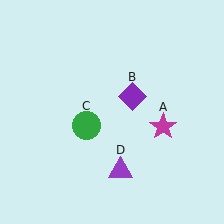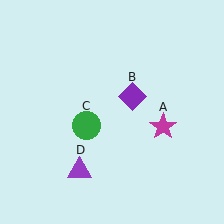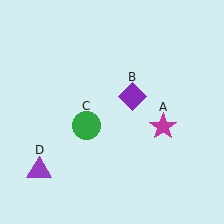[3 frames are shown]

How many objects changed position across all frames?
1 object changed position: purple triangle (object D).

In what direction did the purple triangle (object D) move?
The purple triangle (object D) moved left.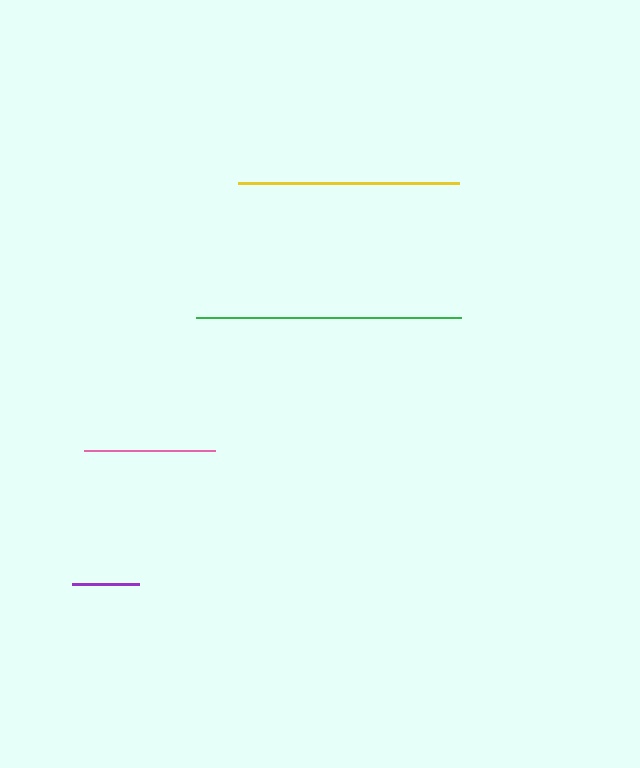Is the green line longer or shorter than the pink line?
The green line is longer than the pink line.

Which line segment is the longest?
The green line is the longest at approximately 265 pixels.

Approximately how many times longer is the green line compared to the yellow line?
The green line is approximately 1.2 times the length of the yellow line.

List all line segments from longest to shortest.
From longest to shortest: green, yellow, pink, purple.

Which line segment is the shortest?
The purple line is the shortest at approximately 67 pixels.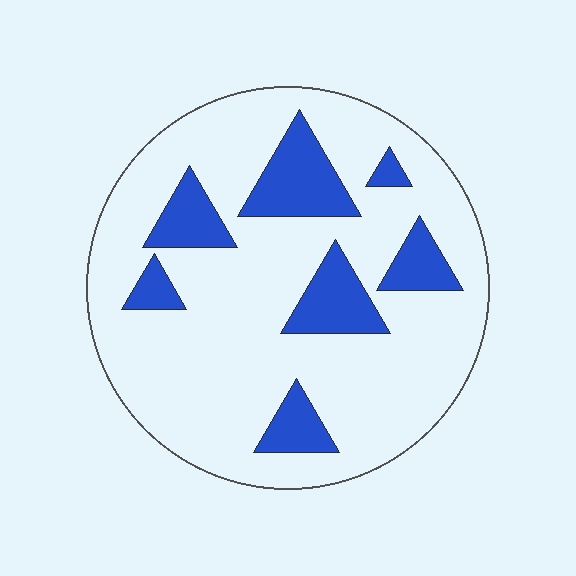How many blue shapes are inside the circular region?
7.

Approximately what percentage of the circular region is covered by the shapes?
Approximately 20%.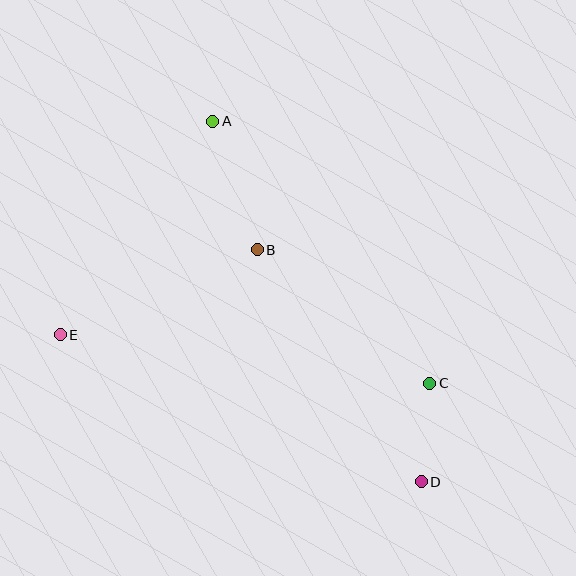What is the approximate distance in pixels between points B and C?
The distance between B and C is approximately 218 pixels.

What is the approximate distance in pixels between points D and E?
The distance between D and E is approximately 390 pixels.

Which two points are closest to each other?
Points C and D are closest to each other.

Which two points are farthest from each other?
Points A and D are farthest from each other.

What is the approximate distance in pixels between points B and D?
The distance between B and D is approximately 284 pixels.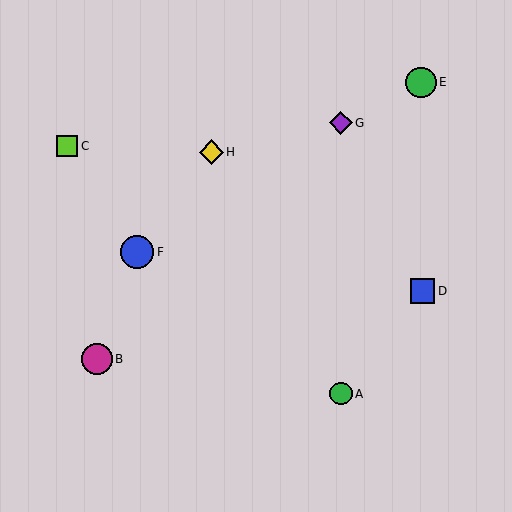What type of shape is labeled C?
Shape C is a lime square.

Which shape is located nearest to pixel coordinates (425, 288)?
The blue square (labeled D) at (422, 291) is nearest to that location.